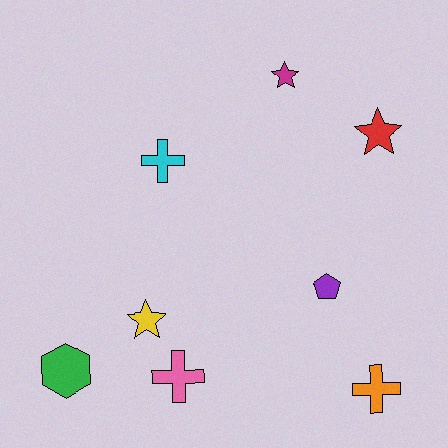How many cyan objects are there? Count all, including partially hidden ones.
There is 1 cyan object.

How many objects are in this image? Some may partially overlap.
There are 8 objects.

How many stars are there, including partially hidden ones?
There are 3 stars.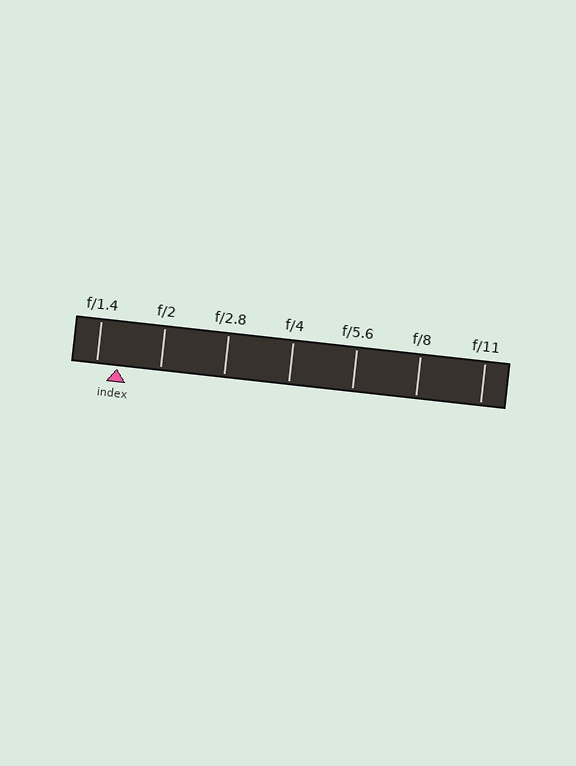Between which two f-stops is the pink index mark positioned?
The index mark is between f/1.4 and f/2.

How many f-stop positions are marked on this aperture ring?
There are 7 f-stop positions marked.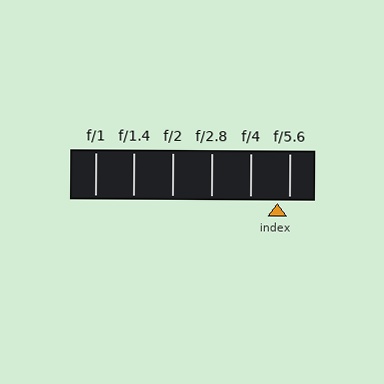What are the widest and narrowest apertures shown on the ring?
The widest aperture shown is f/1 and the narrowest is f/5.6.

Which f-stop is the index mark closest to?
The index mark is closest to f/5.6.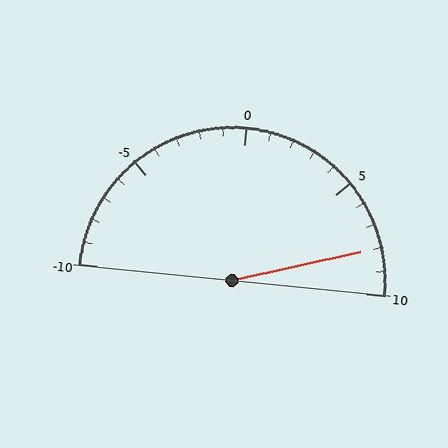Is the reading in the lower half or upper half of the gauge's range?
The reading is in the upper half of the range (-10 to 10).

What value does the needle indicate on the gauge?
The needle indicates approximately 8.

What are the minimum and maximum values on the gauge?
The gauge ranges from -10 to 10.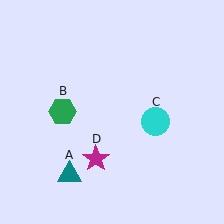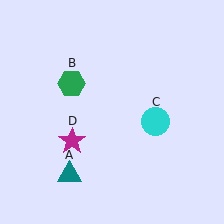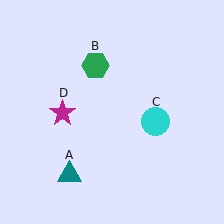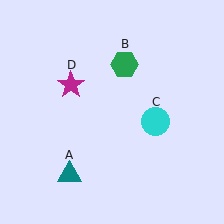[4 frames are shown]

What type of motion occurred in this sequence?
The green hexagon (object B), magenta star (object D) rotated clockwise around the center of the scene.